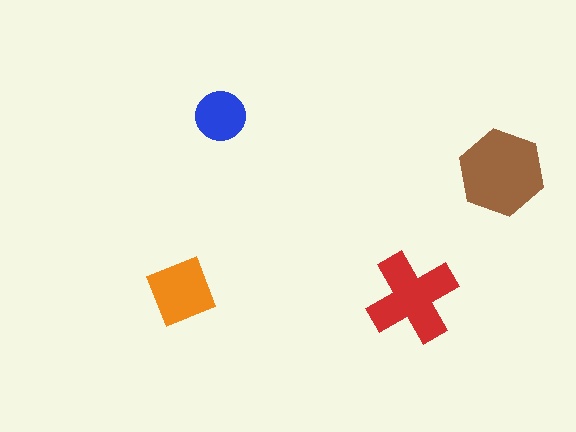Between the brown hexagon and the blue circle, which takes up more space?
The brown hexagon.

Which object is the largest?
The brown hexagon.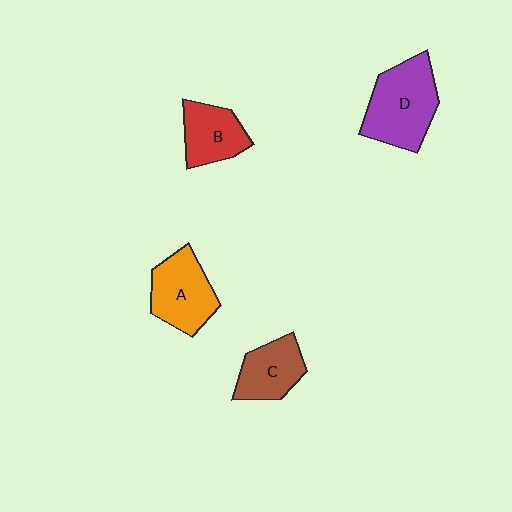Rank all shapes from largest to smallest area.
From largest to smallest: D (purple), A (orange), C (brown), B (red).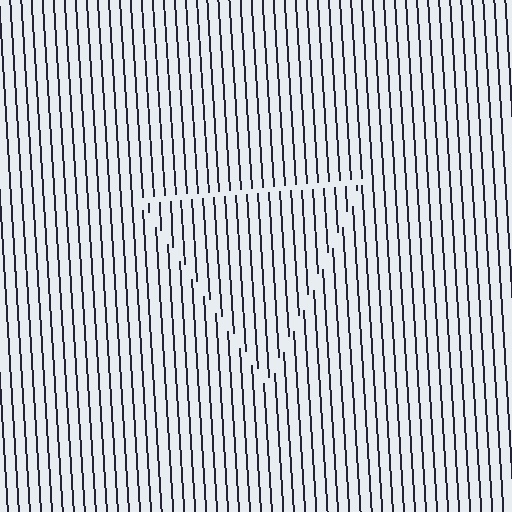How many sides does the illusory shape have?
3 sides — the line-ends trace a triangle.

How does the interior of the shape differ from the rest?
The interior of the shape contains the same grating, shifted by half a period — the contour is defined by the phase discontinuity where line-ends from the inner and outer gratings abut.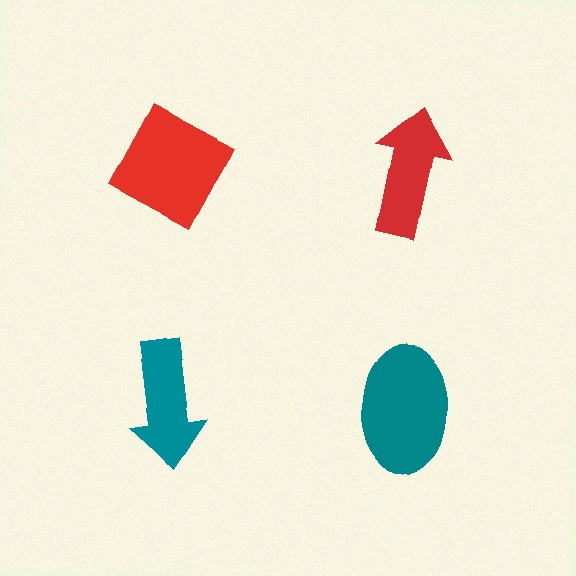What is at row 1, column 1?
A red diamond.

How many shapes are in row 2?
2 shapes.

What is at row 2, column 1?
A teal arrow.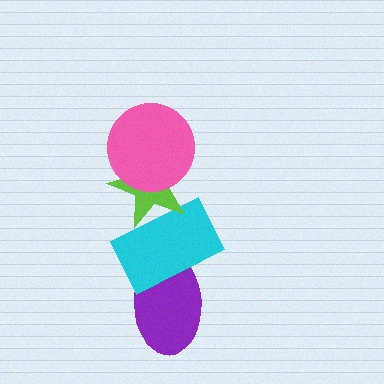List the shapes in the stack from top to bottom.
From top to bottom: the pink circle, the lime star, the cyan rectangle, the purple ellipse.